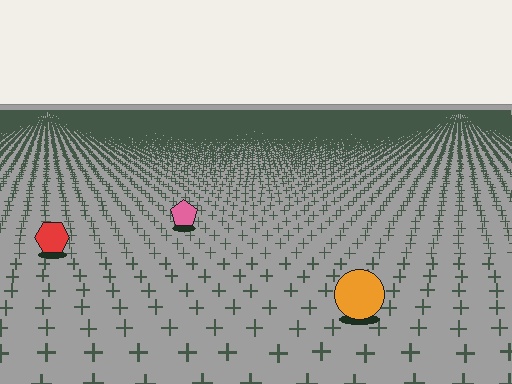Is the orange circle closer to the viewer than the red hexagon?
Yes. The orange circle is closer — you can tell from the texture gradient: the ground texture is coarser near it.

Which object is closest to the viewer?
The orange circle is closest. The texture marks near it are larger and more spread out.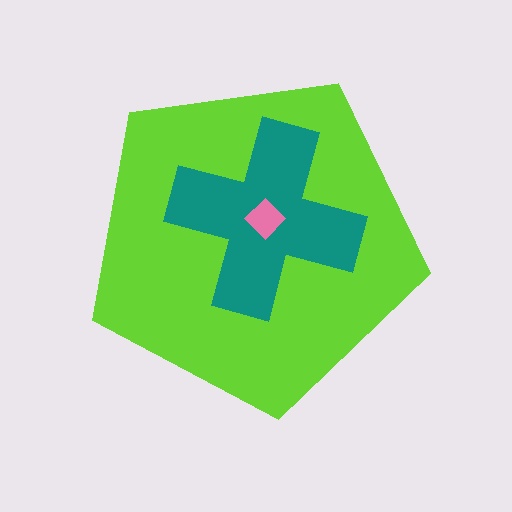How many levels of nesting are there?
3.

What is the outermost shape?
The lime pentagon.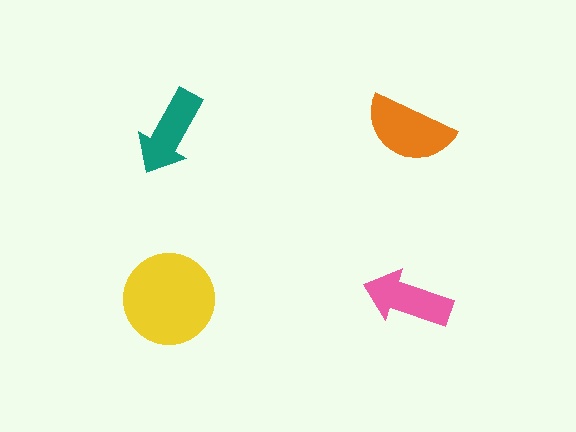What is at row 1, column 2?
An orange semicircle.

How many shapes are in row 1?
2 shapes.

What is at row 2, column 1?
A yellow circle.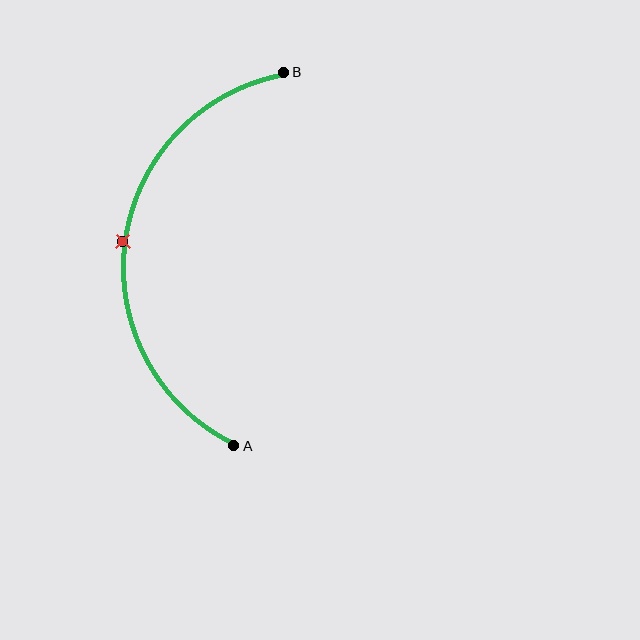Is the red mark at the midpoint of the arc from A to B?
Yes. The red mark lies on the arc at equal arc-length from both A and B — it is the arc midpoint.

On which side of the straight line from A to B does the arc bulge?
The arc bulges to the left of the straight line connecting A and B.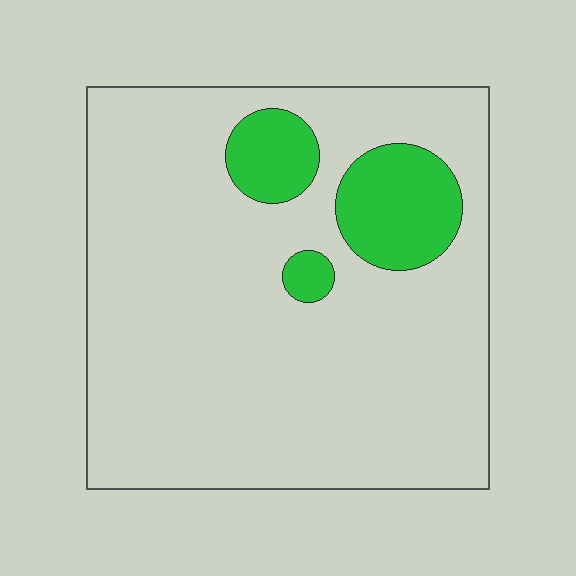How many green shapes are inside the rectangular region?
3.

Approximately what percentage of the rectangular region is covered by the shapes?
Approximately 15%.